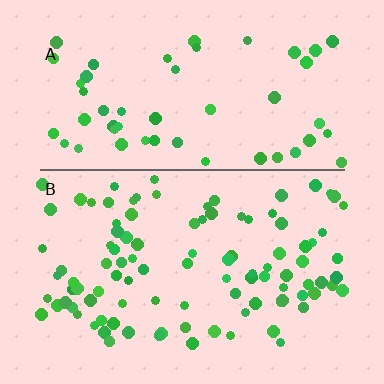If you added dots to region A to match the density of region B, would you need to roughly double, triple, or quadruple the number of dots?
Approximately double.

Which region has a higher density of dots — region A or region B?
B (the bottom).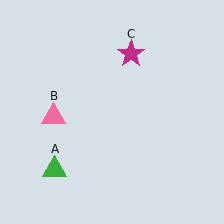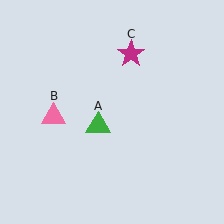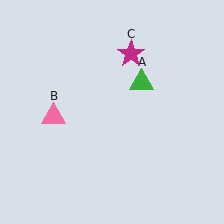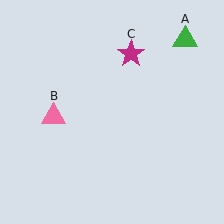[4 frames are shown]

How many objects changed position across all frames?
1 object changed position: green triangle (object A).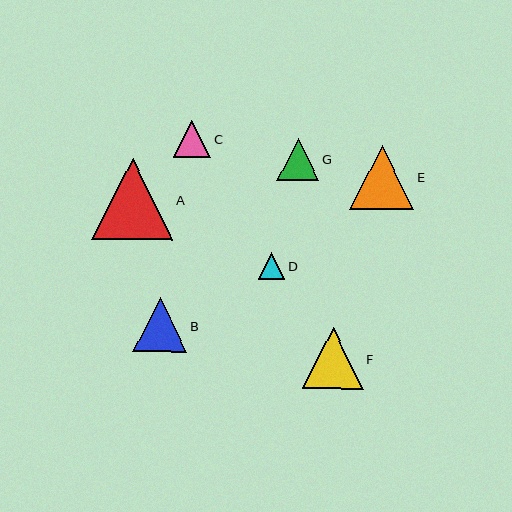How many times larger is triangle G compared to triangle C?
Triangle G is approximately 1.1 times the size of triangle C.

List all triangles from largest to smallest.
From largest to smallest: A, E, F, B, G, C, D.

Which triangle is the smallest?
Triangle D is the smallest with a size of approximately 27 pixels.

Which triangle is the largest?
Triangle A is the largest with a size of approximately 81 pixels.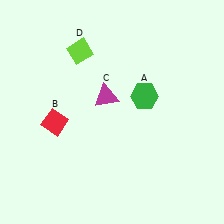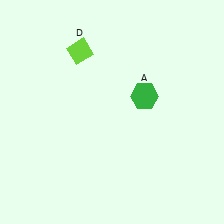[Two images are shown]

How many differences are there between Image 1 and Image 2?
There are 2 differences between the two images.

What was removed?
The magenta triangle (C), the red diamond (B) were removed in Image 2.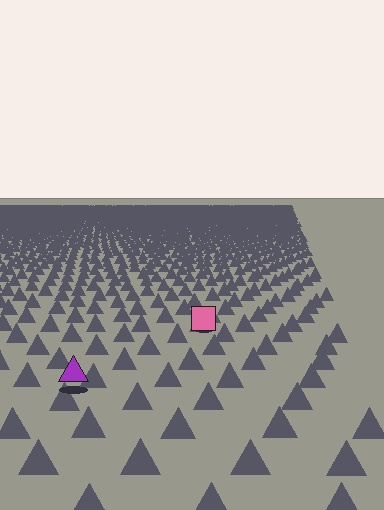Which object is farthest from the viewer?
The pink square is farthest from the viewer. It appears smaller and the ground texture around it is denser.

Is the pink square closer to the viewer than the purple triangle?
No. The purple triangle is closer — you can tell from the texture gradient: the ground texture is coarser near it.